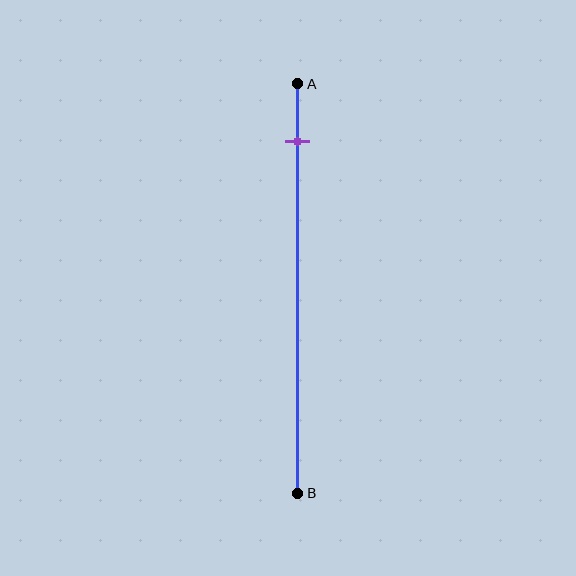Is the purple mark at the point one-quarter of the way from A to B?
No, the mark is at about 15% from A, not at the 25% one-quarter point.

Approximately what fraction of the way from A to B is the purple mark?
The purple mark is approximately 15% of the way from A to B.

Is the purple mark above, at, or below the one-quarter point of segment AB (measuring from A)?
The purple mark is above the one-quarter point of segment AB.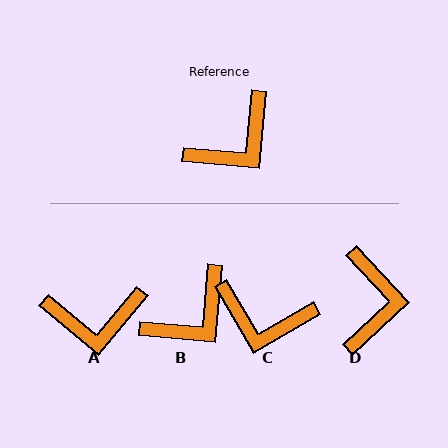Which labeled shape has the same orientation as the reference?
B.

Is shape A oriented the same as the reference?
No, it is off by about 35 degrees.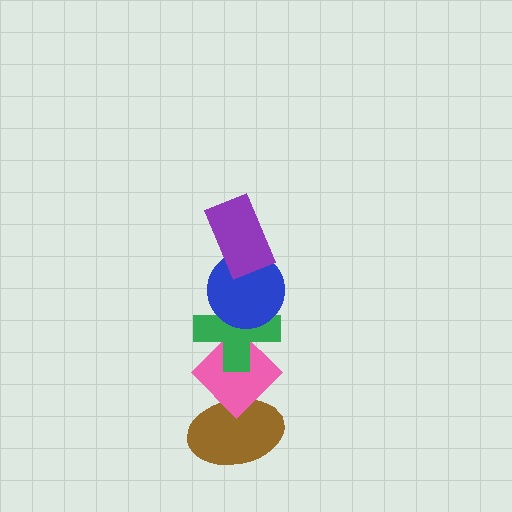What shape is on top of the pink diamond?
The green cross is on top of the pink diamond.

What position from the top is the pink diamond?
The pink diamond is 4th from the top.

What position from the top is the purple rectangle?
The purple rectangle is 1st from the top.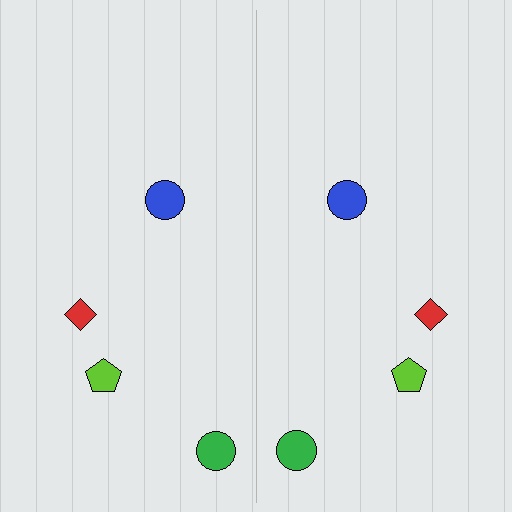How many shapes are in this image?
There are 8 shapes in this image.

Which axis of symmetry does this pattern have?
The pattern has a vertical axis of symmetry running through the center of the image.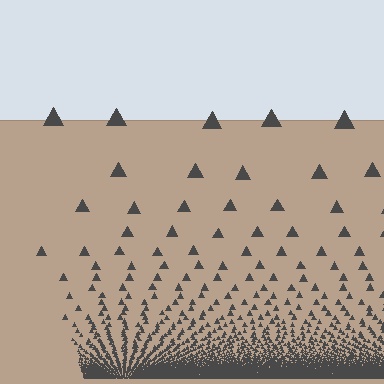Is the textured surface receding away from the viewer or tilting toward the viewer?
The surface appears to tilt toward the viewer. Texture elements get larger and sparser toward the top.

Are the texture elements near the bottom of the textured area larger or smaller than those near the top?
Smaller. The gradient is inverted — elements near the bottom are smaller and denser.